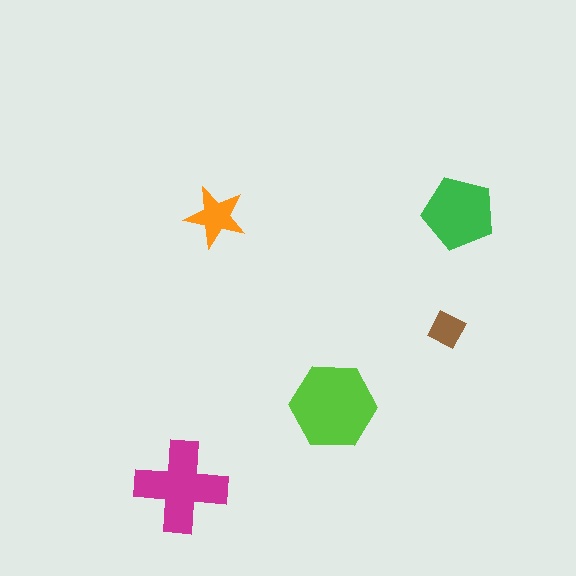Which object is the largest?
The lime hexagon.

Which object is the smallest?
The brown diamond.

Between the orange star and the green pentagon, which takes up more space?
The green pentagon.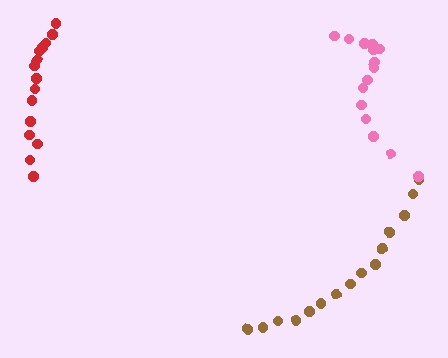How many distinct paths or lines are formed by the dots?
There are 3 distinct paths.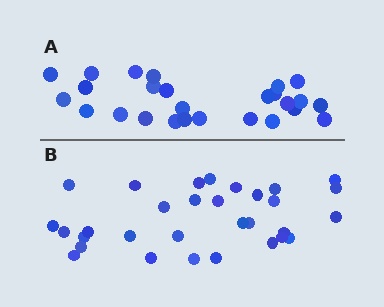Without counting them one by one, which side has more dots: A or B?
Region B (the bottom region) has more dots.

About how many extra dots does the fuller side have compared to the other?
Region B has about 5 more dots than region A.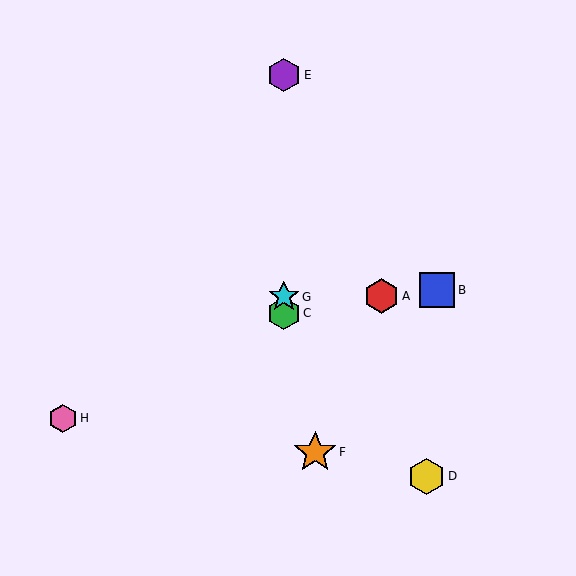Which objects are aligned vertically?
Objects C, E, G are aligned vertically.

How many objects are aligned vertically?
3 objects (C, E, G) are aligned vertically.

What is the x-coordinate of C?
Object C is at x≈284.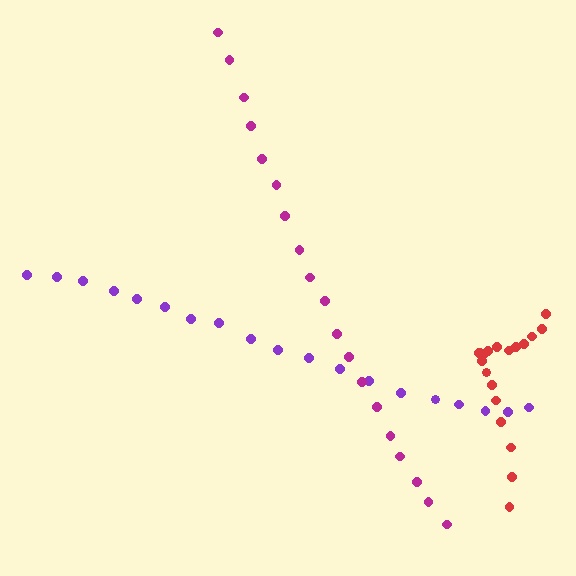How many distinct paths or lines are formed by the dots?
There are 3 distinct paths.